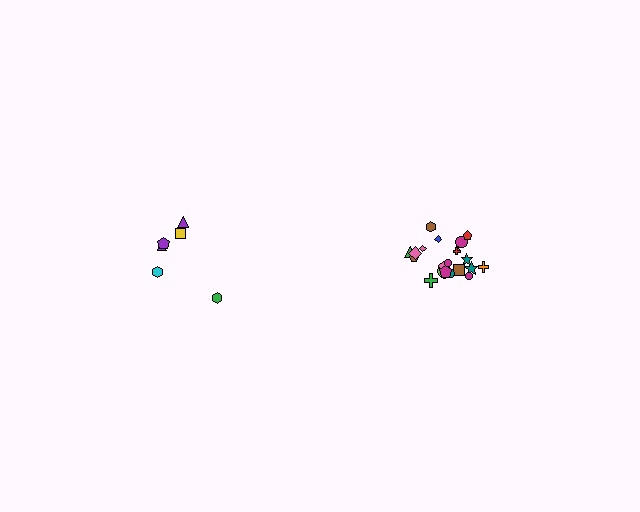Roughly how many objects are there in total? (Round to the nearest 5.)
Roughly 30 objects in total.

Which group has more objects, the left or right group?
The right group.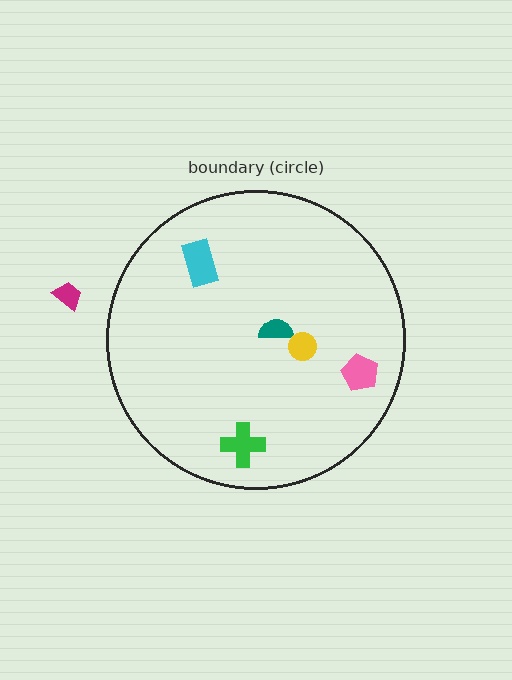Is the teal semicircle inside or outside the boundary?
Inside.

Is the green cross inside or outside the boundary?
Inside.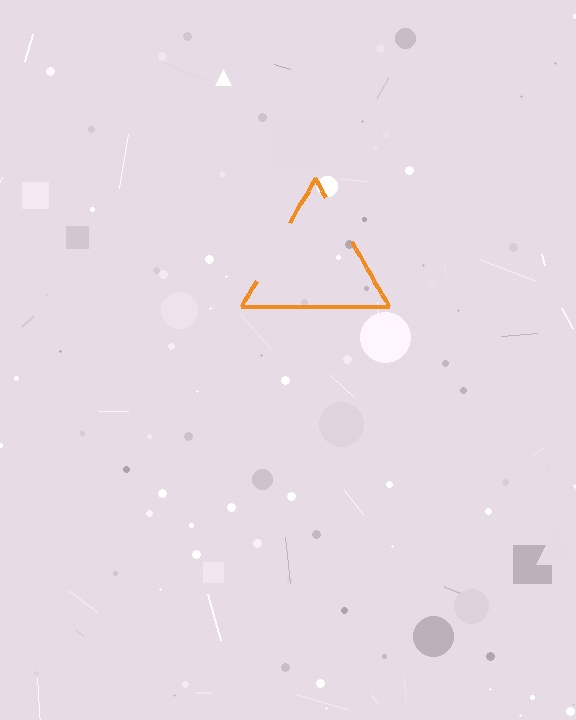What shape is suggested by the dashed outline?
The dashed outline suggests a triangle.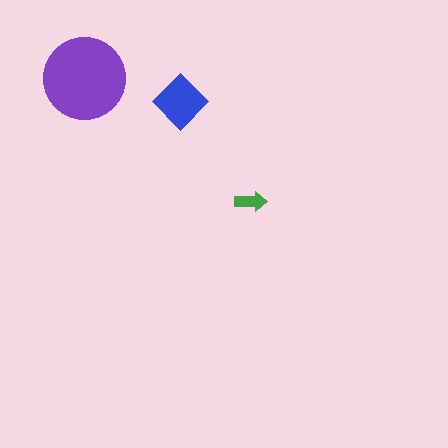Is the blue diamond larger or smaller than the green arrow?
Larger.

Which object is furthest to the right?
The green arrow is rightmost.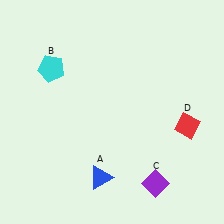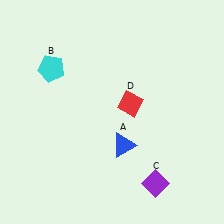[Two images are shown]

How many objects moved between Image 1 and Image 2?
2 objects moved between the two images.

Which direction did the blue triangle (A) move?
The blue triangle (A) moved up.